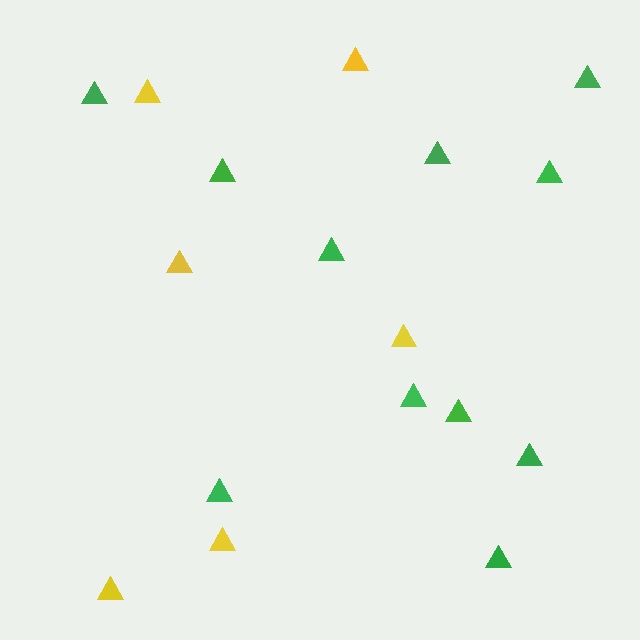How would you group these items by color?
There are 2 groups: one group of green triangles (11) and one group of yellow triangles (6).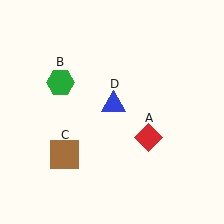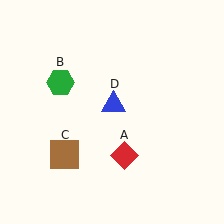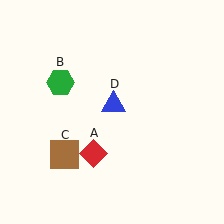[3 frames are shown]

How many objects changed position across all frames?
1 object changed position: red diamond (object A).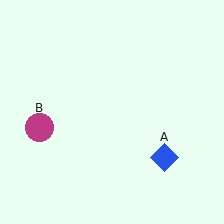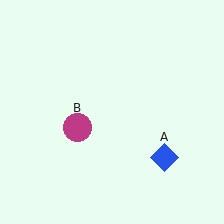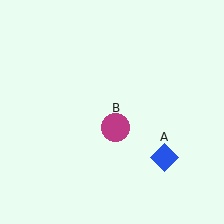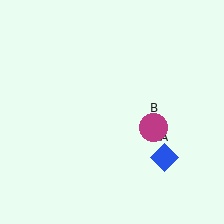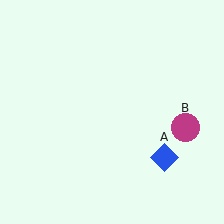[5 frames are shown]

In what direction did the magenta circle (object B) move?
The magenta circle (object B) moved right.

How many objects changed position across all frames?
1 object changed position: magenta circle (object B).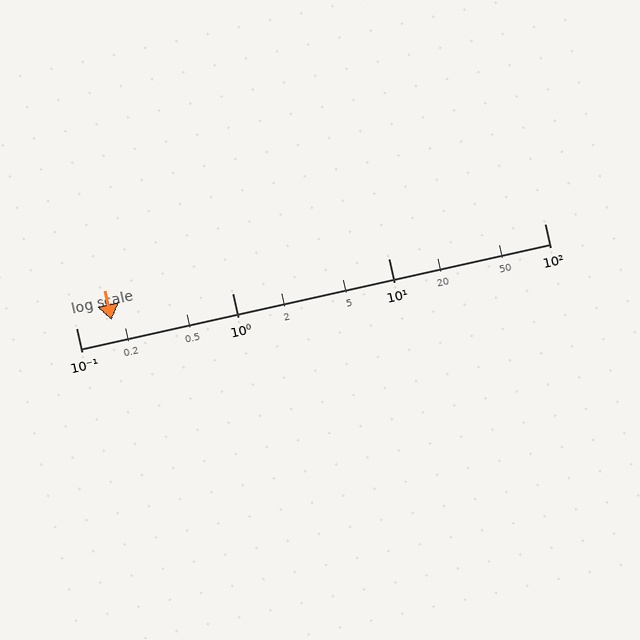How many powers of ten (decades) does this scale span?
The scale spans 3 decades, from 0.1 to 100.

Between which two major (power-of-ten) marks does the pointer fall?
The pointer is between 0.1 and 1.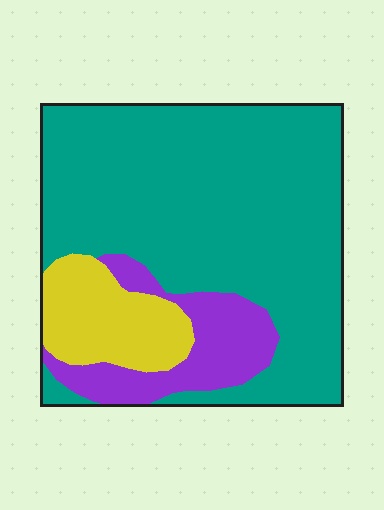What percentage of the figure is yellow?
Yellow covers around 15% of the figure.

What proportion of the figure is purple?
Purple takes up less than a quarter of the figure.